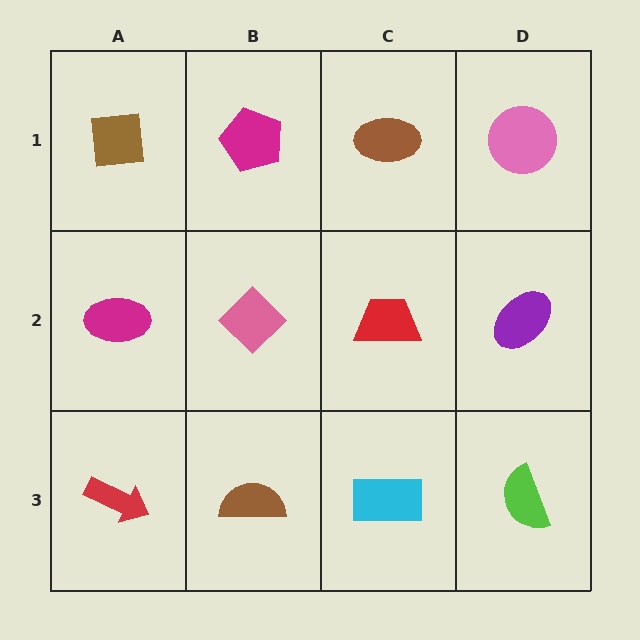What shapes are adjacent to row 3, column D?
A purple ellipse (row 2, column D), a cyan rectangle (row 3, column C).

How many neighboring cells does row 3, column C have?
3.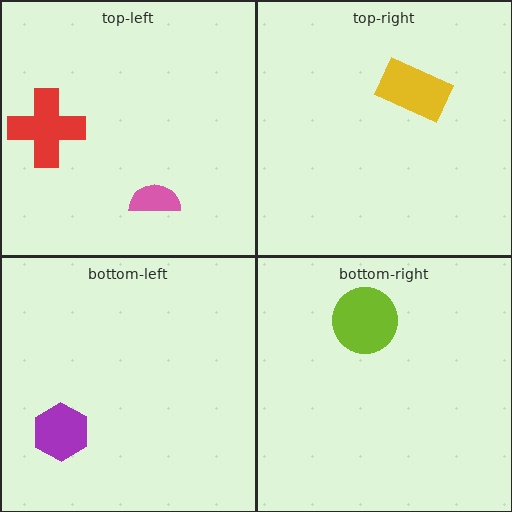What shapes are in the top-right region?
The yellow rectangle.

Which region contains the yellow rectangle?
The top-right region.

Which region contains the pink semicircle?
The top-left region.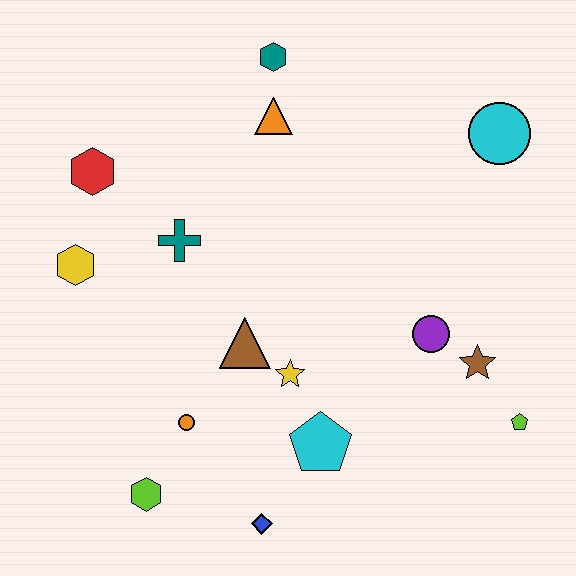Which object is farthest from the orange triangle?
The blue diamond is farthest from the orange triangle.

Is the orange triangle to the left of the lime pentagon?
Yes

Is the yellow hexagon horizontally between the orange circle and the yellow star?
No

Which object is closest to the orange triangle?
The teal hexagon is closest to the orange triangle.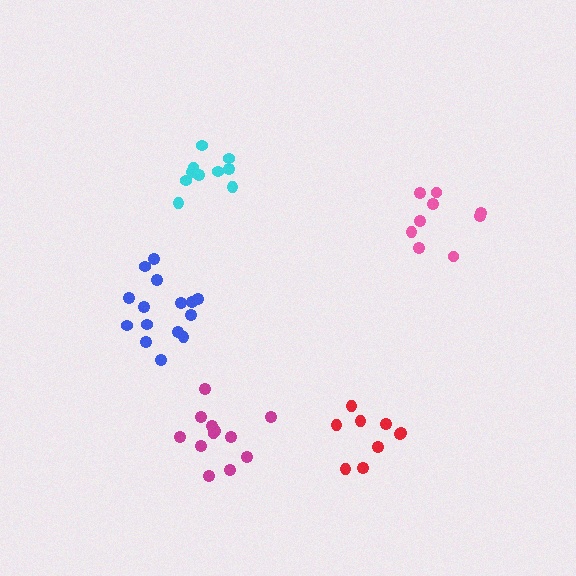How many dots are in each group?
Group 1: 10 dots, Group 2: 9 dots, Group 3: 9 dots, Group 4: 12 dots, Group 5: 15 dots (55 total).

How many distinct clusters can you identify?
There are 5 distinct clusters.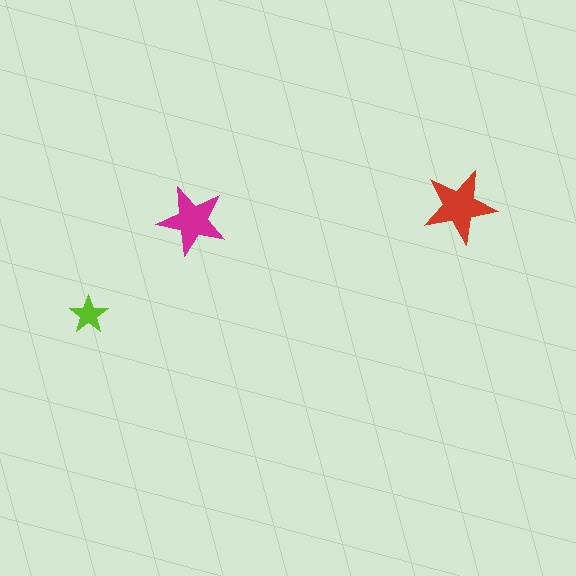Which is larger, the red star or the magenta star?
The red one.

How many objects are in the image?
There are 3 objects in the image.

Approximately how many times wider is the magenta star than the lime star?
About 2 times wider.